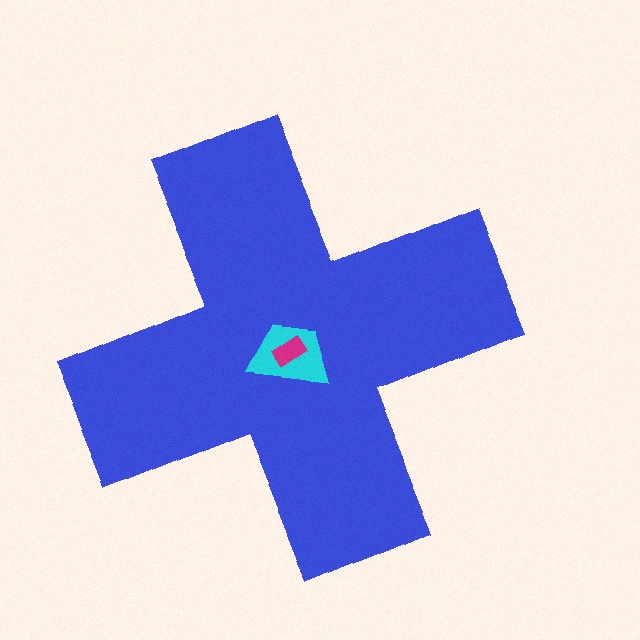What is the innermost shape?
The magenta rectangle.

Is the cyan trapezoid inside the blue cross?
Yes.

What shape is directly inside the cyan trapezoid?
The magenta rectangle.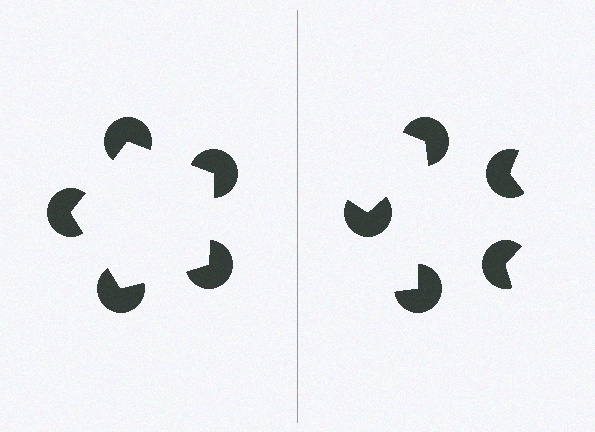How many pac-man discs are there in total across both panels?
10 — 5 on each side.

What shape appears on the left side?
An illusory pentagon.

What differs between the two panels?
The pac-man discs are positioned identically on both sides; only the wedge orientations differ. On the left they align to a pentagon; on the right they are misaligned.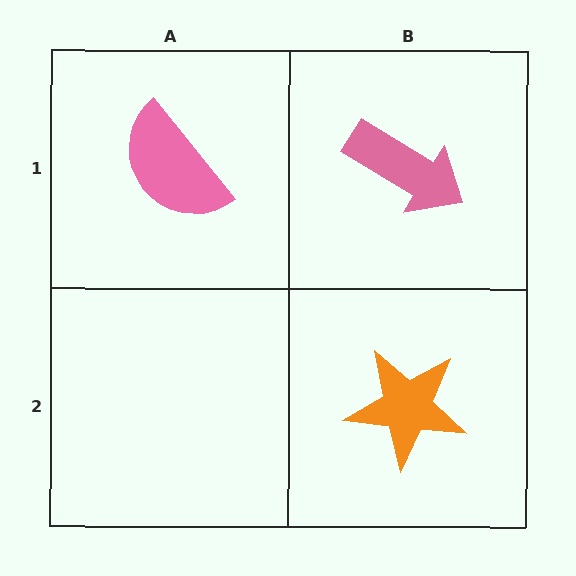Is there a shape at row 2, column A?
No, that cell is empty.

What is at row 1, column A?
A pink semicircle.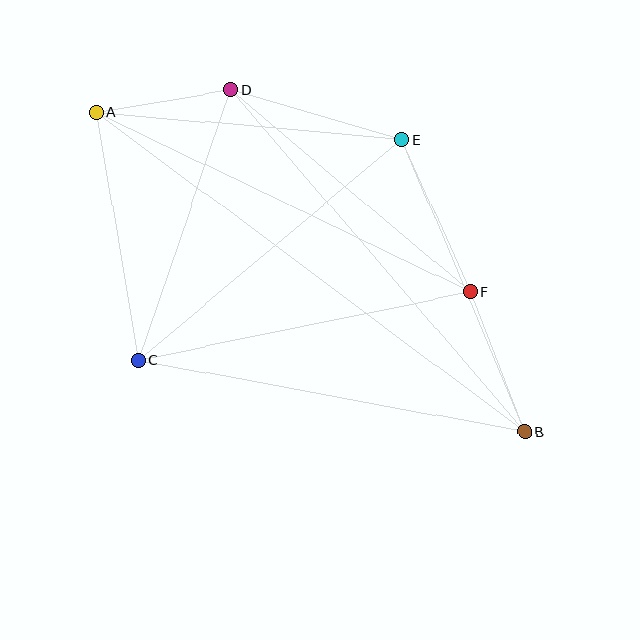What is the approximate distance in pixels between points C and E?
The distance between C and E is approximately 344 pixels.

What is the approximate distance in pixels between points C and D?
The distance between C and D is approximately 285 pixels.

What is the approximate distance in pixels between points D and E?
The distance between D and E is approximately 178 pixels.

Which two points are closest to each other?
Points A and D are closest to each other.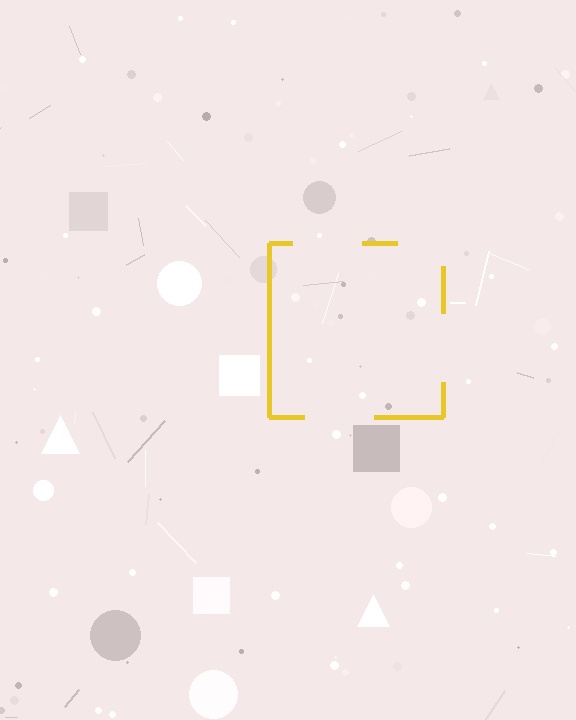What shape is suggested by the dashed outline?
The dashed outline suggests a square.